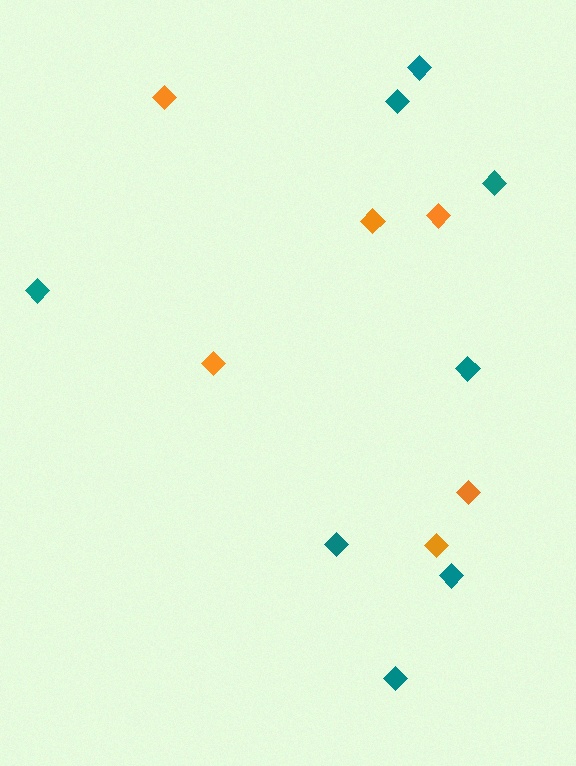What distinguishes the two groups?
There are 2 groups: one group of orange diamonds (6) and one group of teal diamonds (8).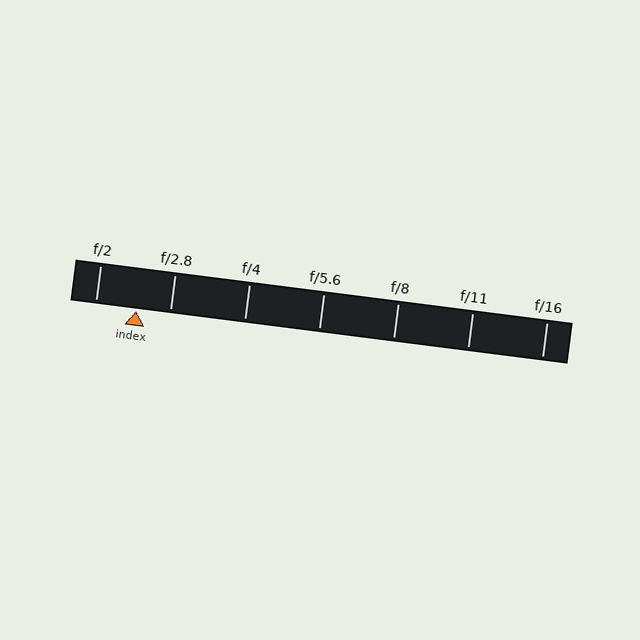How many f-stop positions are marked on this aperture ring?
There are 7 f-stop positions marked.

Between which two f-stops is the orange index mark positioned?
The index mark is between f/2 and f/2.8.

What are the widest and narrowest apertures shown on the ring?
The widest aperture shown is f/2 and the narrowest is f/16.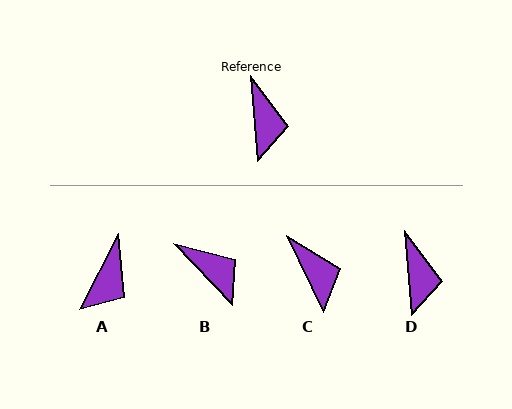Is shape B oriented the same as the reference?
No, it is off by about 39 degrees.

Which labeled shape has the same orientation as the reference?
D.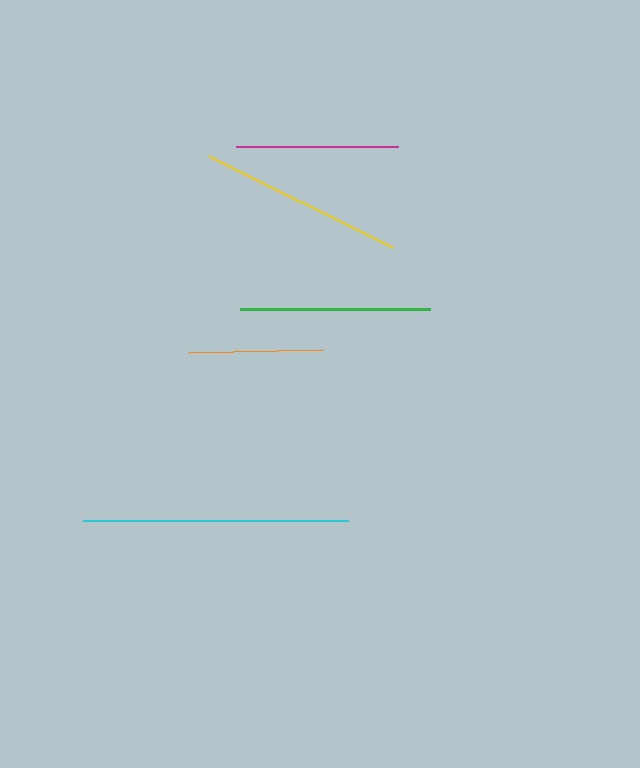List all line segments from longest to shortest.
From longest to shortest: cyan, yellow, green, magenta, orange.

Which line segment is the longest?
The cyan line is the longest at approximately 265 pixels.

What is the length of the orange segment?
The orange segment is approximately 133 pixels long.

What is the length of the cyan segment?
The cyan segment is approximately 265 pixels long.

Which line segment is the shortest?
The orange line is the shortest at approximately 133 pixels.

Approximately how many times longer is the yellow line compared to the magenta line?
The yellow line is approximately 1.3 times the length of the magenta line.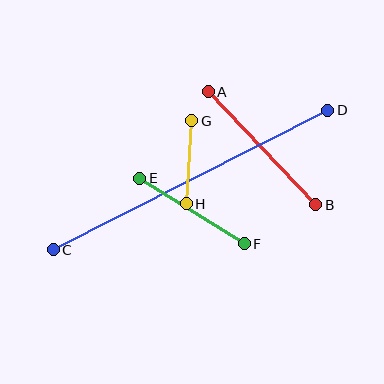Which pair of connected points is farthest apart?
Points C and D are farthest apart.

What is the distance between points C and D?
The distance is approximately 308 pixels.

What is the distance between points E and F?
The distance is approximately 123 pixels.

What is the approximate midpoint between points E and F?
The midpoint is at approximately (192, 211) pixels.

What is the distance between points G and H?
The distance is approximately 83 pixels.